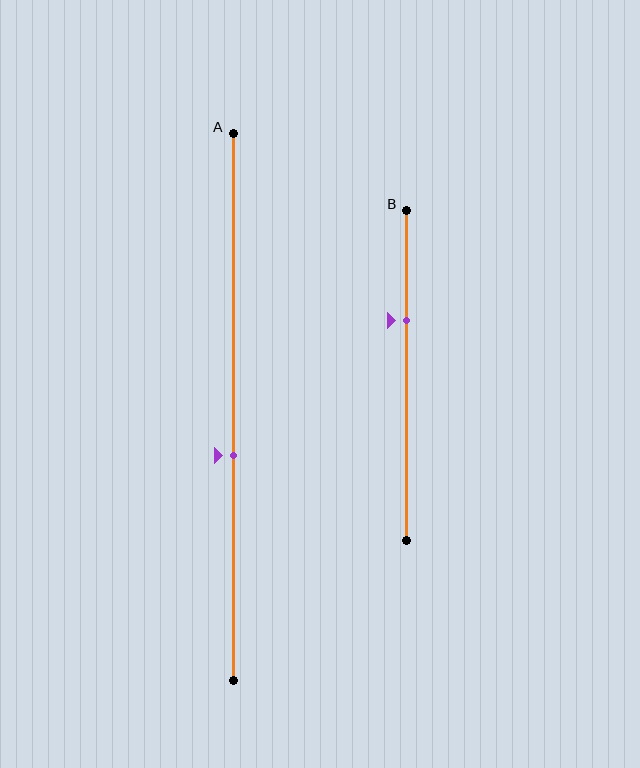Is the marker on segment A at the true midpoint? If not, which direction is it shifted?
No, the marker on segment A is shifted downward by about 9% of the segment length.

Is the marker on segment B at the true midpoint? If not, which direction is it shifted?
No, the marker on segment B is shifted upward by about 17% of the segment length.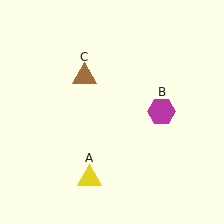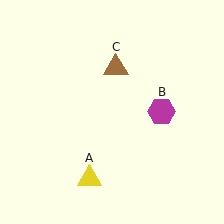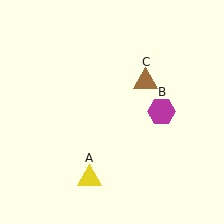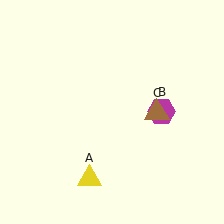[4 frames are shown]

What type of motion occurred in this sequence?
The brown triangle (object C) rotated clockwise around the center of the scene.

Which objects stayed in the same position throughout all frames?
Yellow triangle (object A) and magenta hexagon (object B) remained stationary.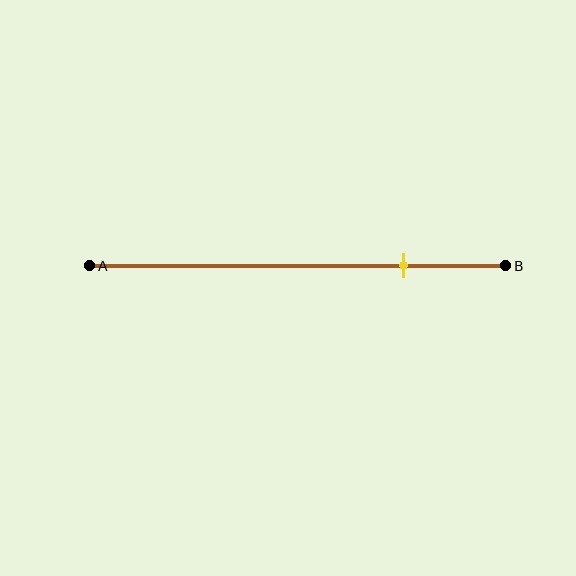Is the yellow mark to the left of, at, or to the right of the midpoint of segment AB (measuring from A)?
The yellow mark is to the right of the midpoint of segment AB.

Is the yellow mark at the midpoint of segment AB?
No, the mark is at about 75% from A, not at the 50% midpoint.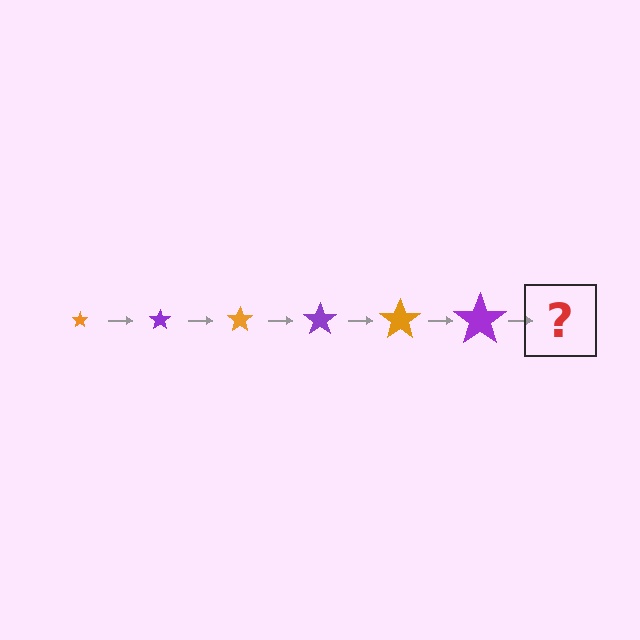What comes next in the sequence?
The next element should be an orange star, larger than the previous one.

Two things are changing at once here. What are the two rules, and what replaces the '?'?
The two rules are that the star grows larger each step and the color cycles through orange and purple. The '?' should be an orange star, larger than the previous one.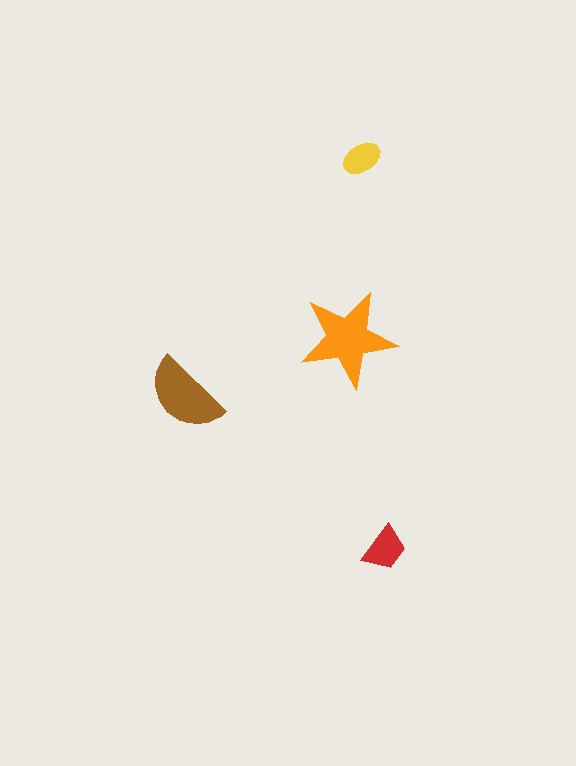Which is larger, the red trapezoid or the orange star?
The orange star.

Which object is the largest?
The orange star.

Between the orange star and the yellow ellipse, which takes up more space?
The orange star.